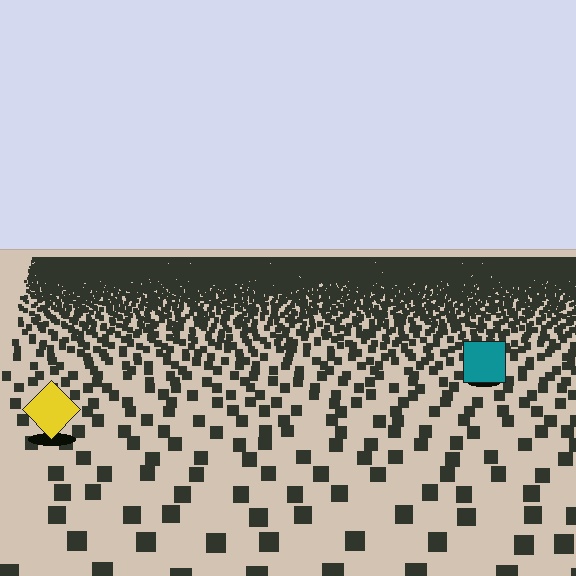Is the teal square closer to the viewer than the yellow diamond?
No. The yellow diamond is closer — you can tell from the texture gradient: the ground texture is coarser near it.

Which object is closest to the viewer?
The yellow diamond is closest. The texture marks near it are larger and more spread out.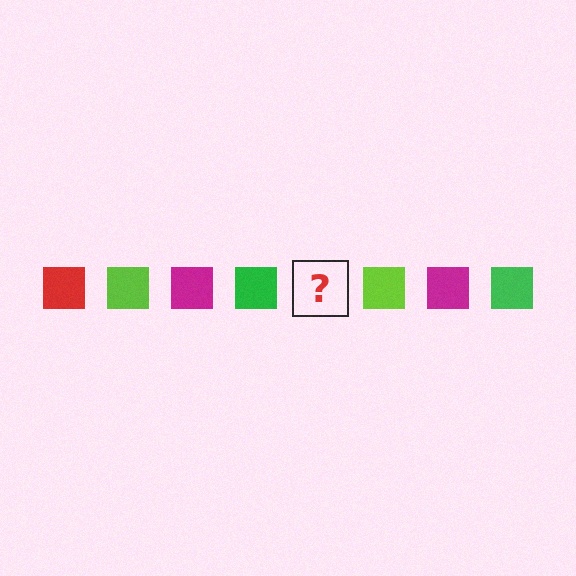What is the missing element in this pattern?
The missing element is a red square.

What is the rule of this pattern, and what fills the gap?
The rule is that the pattern cycles through red, lime, magenta, green squares. The gap should be filled with a red square.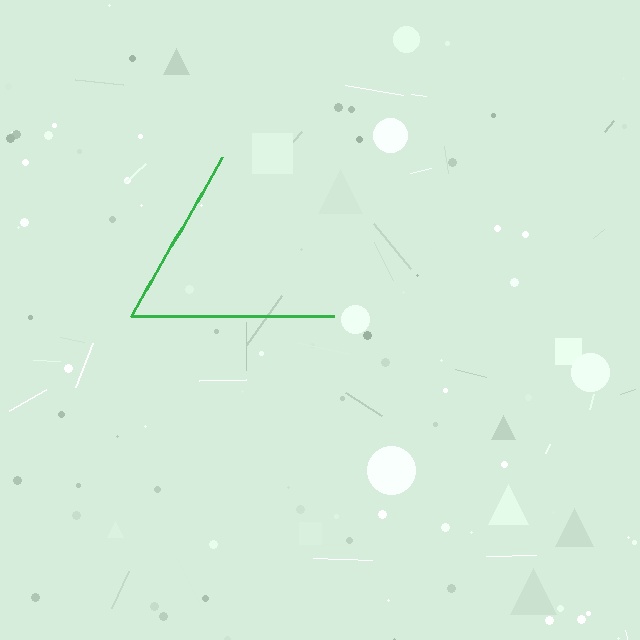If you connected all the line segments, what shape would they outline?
They would outline a triangle.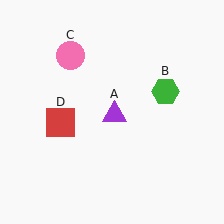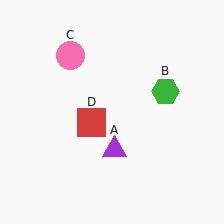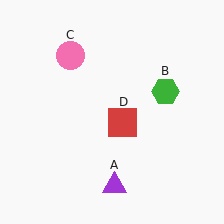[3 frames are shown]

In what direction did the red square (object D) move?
The red square (object D) moved right.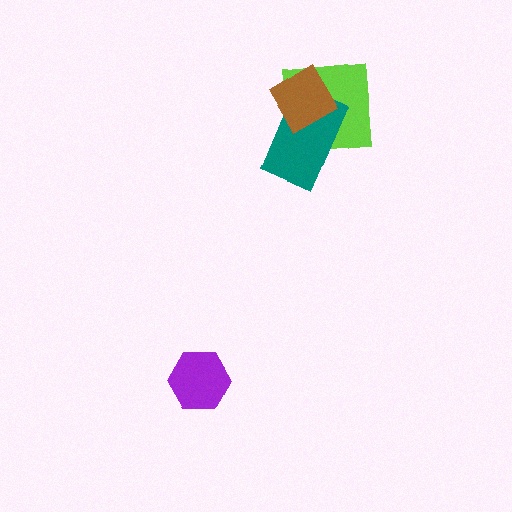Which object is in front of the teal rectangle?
The brown diamond is in front of the teal rectangle.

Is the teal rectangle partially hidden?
Yes, it is partially covered by another shape.